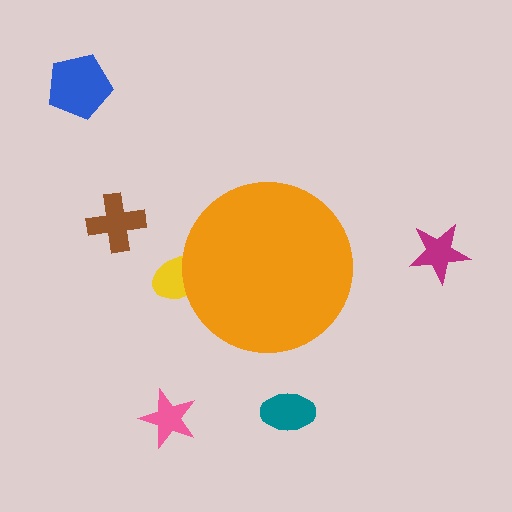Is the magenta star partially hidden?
No, the magenta star is fully visible.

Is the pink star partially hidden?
No, the pink star is fully visible.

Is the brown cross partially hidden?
No, the brown cross is fully visible.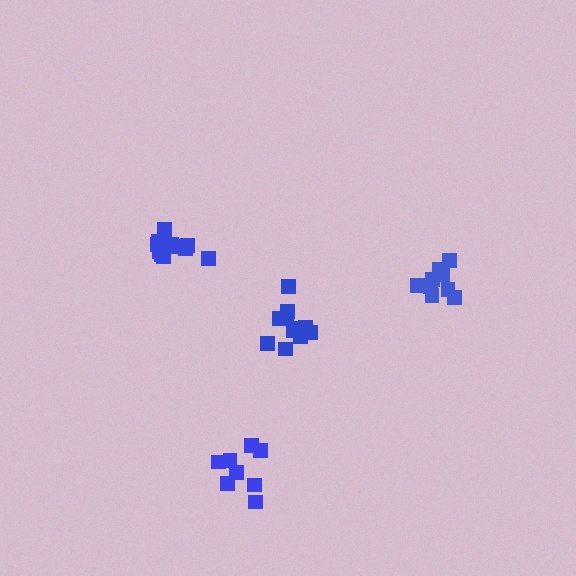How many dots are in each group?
Group 1: 8 dots, Group 2: 11 dots, Group 3: 11 dots, Group 4: 11 dots (41 total).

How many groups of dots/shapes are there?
There are 4 groups.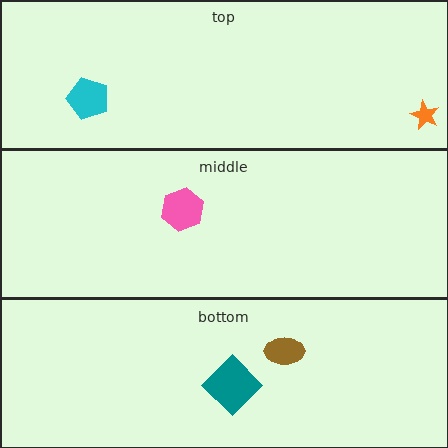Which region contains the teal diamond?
The bottom region.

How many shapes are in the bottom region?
2.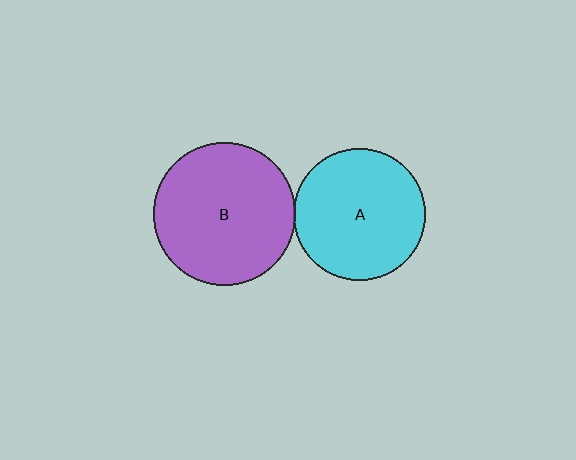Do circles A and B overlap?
Yes.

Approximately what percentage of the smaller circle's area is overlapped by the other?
Approximately 5%.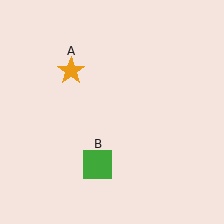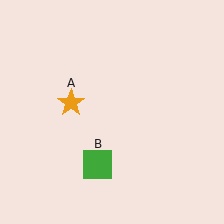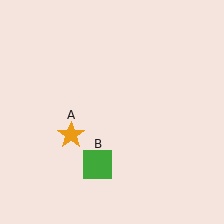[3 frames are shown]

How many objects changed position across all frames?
1 object changed position: orange star (object A).